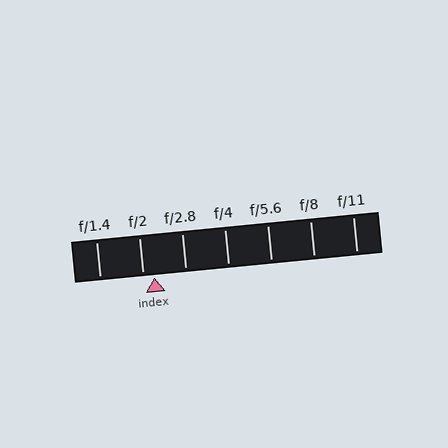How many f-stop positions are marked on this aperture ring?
There are 7 f-stop positions marked.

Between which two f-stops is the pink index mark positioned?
The index mark is between f/2 and f/2.8.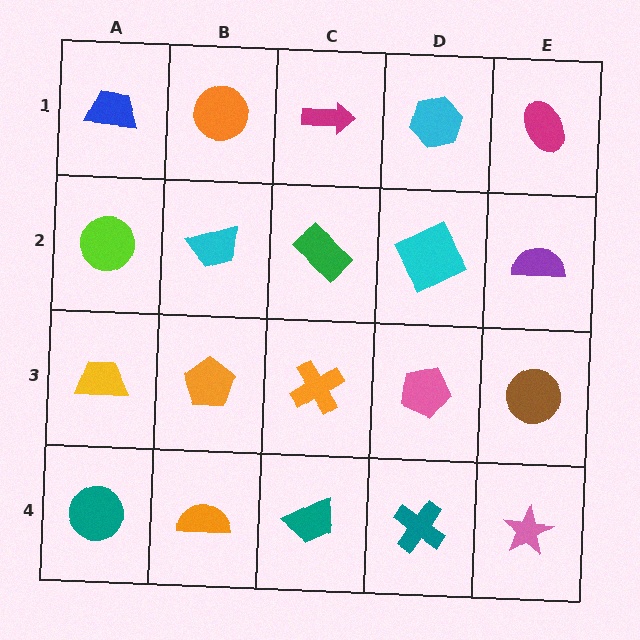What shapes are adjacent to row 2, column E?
A magenta ellipse (row 1, column E), a brown circle (row 3, column E), a cyan square (row 2, column D).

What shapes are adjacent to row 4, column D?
A pink pentagon (row 3, column D), a teal trapezoid (row 4, column C), a pink star (row 4, column E).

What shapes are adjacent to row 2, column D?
A cyan hexagon (row 1, column D), a pink pentagon (row 3, column D), a green rectangle (row 2, column C), a purple semicircle (row 2, column E).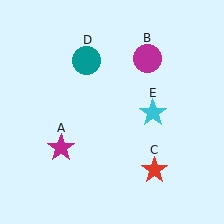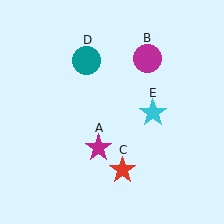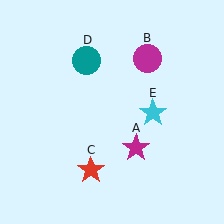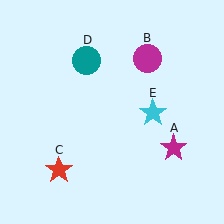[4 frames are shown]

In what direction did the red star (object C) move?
The red star (object C) moved left.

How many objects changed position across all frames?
2 objects changed position: magenta star (object A), red star (object C).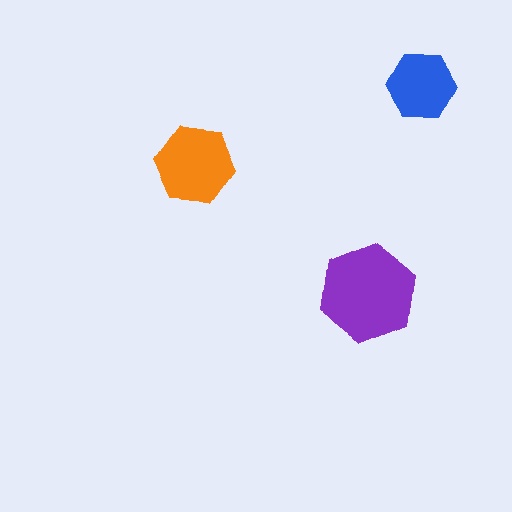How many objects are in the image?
There are 3 objects in the image.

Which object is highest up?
The blue hexagon is topmost.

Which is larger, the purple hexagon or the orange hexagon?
The purple one.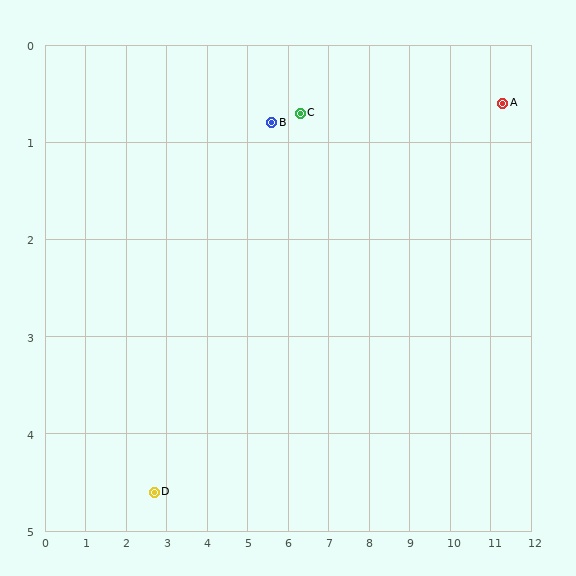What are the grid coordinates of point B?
Point B is at approximately (5.6, 0.8).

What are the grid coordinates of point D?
Point D is at approximately (2.7, 4.6).